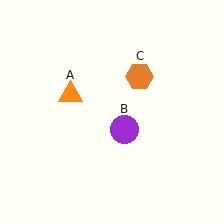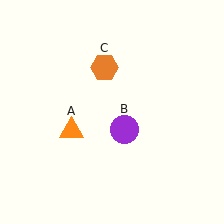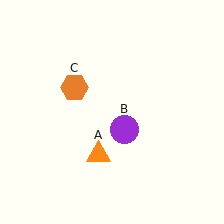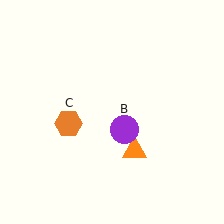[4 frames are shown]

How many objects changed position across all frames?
2 objects changed position: orange triangle (object A), orange hexagon (object C).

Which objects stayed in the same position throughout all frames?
Purple circle (object B) remained stationary.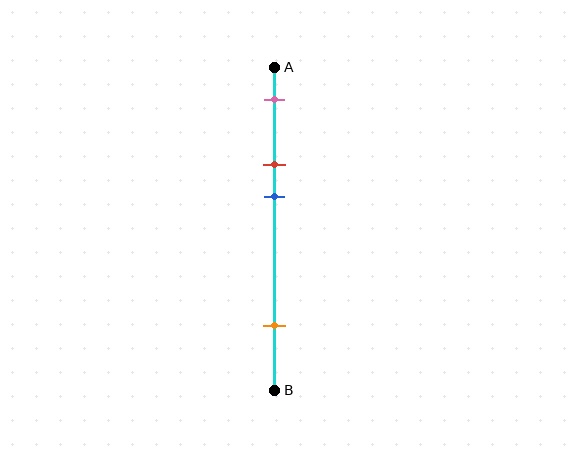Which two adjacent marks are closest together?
The red and blue marks are the closest adjacent pair.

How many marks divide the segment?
There are 4 marks dividing the segment.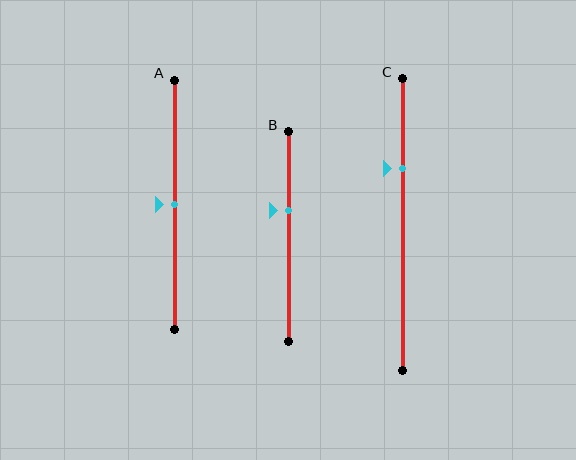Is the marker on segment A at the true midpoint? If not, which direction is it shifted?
Yes, the marker on segment A is at the true midpoint.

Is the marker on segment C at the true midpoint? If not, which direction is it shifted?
No, the marker on segment C is shifted upward by about 19% of the segment length.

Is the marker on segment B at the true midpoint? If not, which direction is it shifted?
No, the marker on segment B is shifted upward by about 13% of the segment length.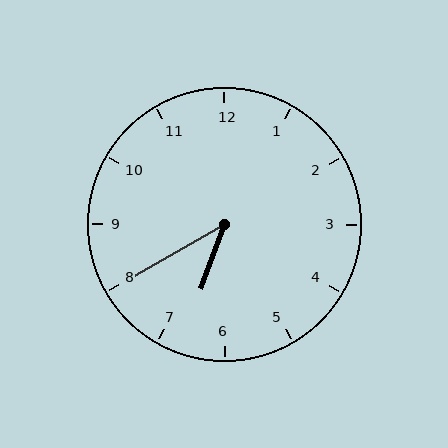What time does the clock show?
6:40.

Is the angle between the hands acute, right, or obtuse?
It is acute.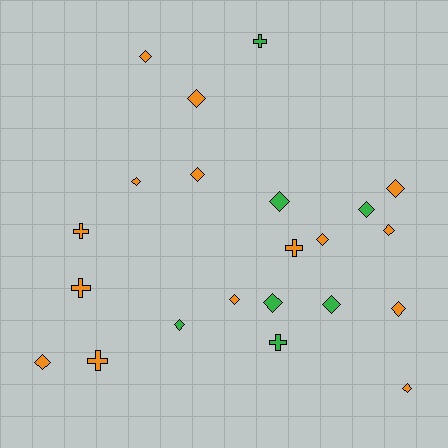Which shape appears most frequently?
Diamond, with 16 objects.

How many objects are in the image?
There are 22 objects.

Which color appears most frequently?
Orange, with 15 objects.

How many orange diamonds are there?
There are 11 orange diamonds.